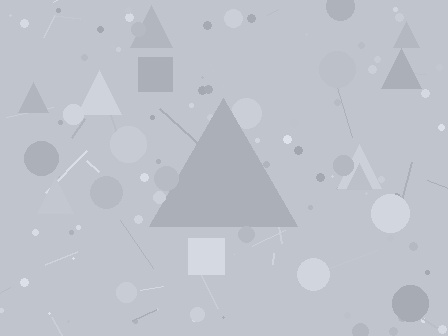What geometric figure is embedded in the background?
A triangle is embedded in the background.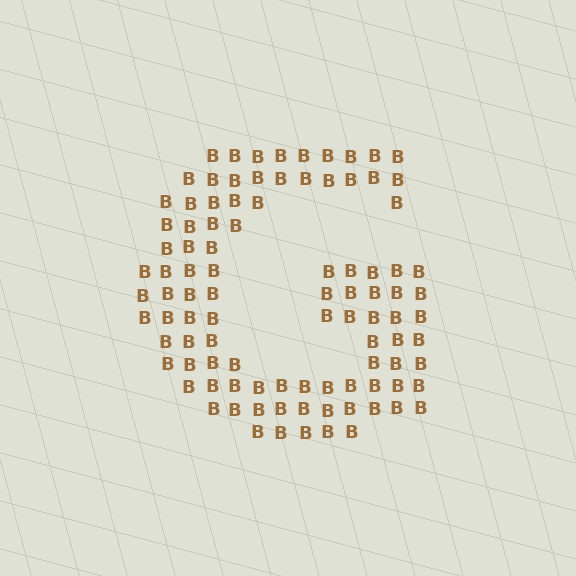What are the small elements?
The small elements are letter B's.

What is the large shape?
The large shape is the letter G.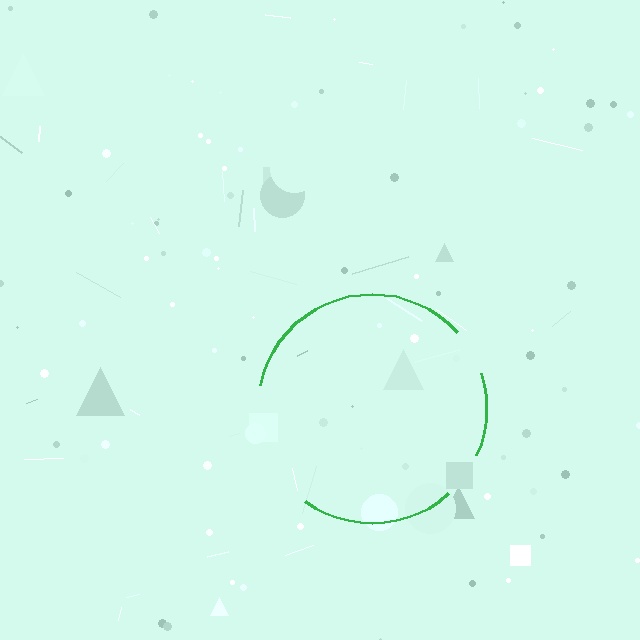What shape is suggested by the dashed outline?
The dashed outline suggests a circle.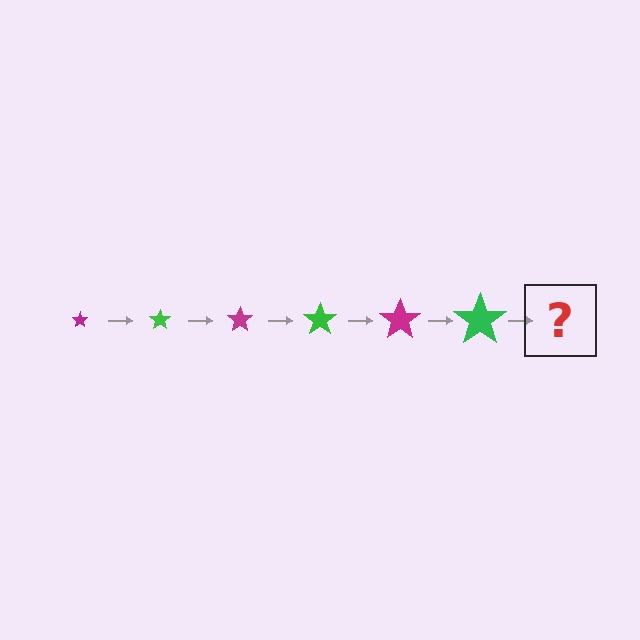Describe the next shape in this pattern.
It should be a magenta star, larger than the previous one.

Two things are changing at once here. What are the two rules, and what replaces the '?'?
The two rules are that the star grows larger each step and the color cycles through magenta and green. The '?' should be a magenta star, larger than the previous one.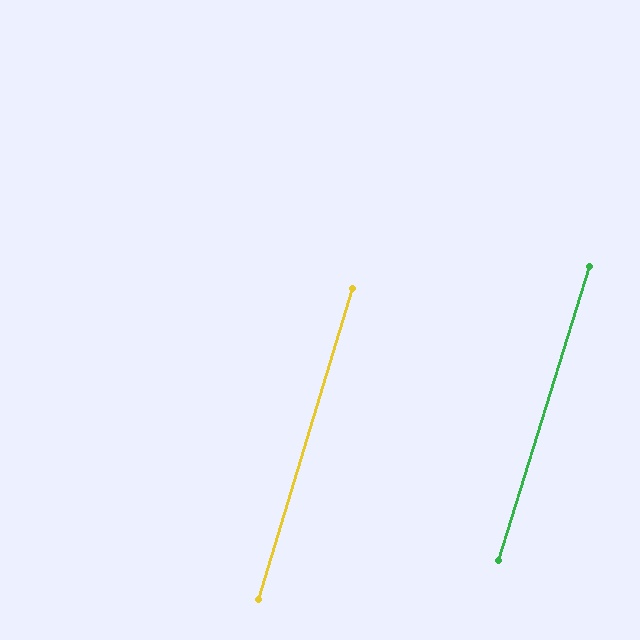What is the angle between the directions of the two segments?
Approximately 0 degrees.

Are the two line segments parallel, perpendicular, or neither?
Parallel — their directions differ by only 0.4°.